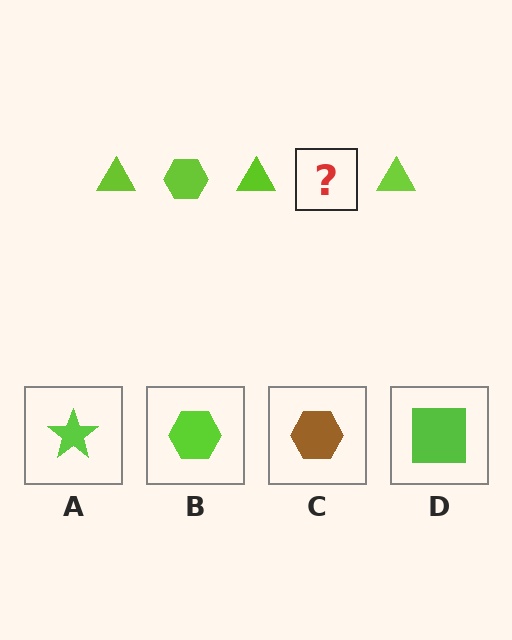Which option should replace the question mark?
Option B.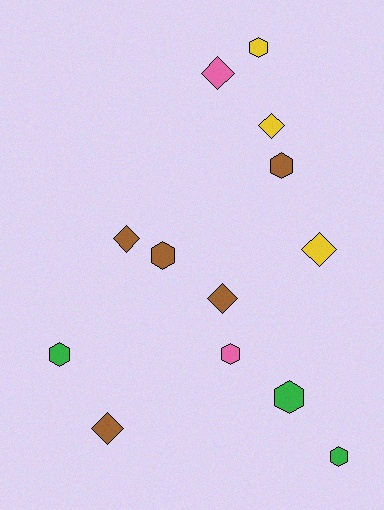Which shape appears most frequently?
Hexagon, with 7 objects.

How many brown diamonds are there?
There are 3 brown diamonds.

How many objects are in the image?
There are 13 objects.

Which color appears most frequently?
Brown, with 5 objects.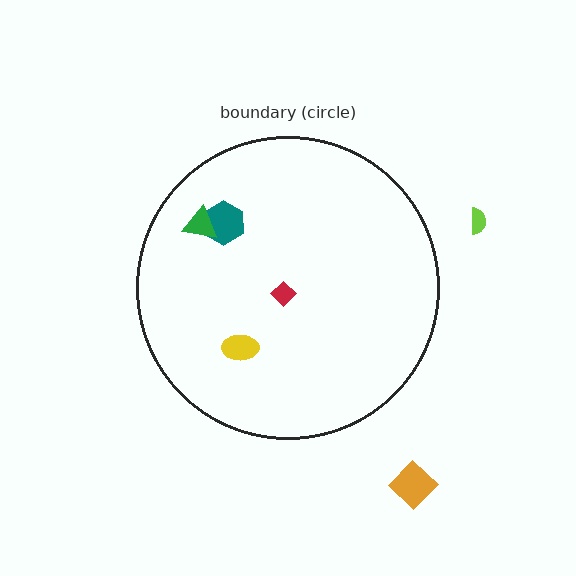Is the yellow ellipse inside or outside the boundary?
Inside.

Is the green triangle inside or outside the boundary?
Inside.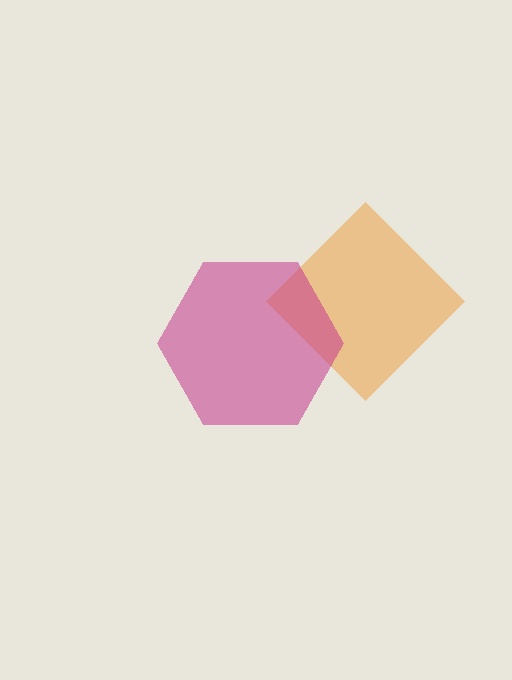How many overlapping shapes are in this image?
There are 2 overlapping shapes in the image.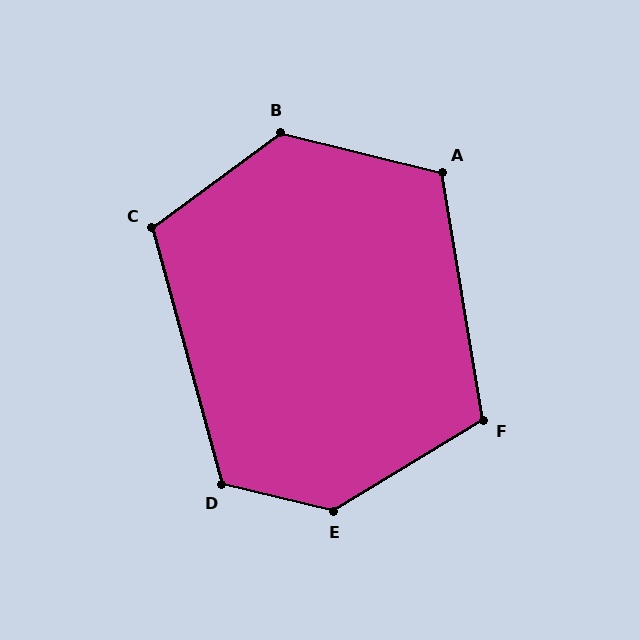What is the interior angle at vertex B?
Approximately 129 degrees (obtuse).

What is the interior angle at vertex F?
Approximately 112 degrees (obtuse).